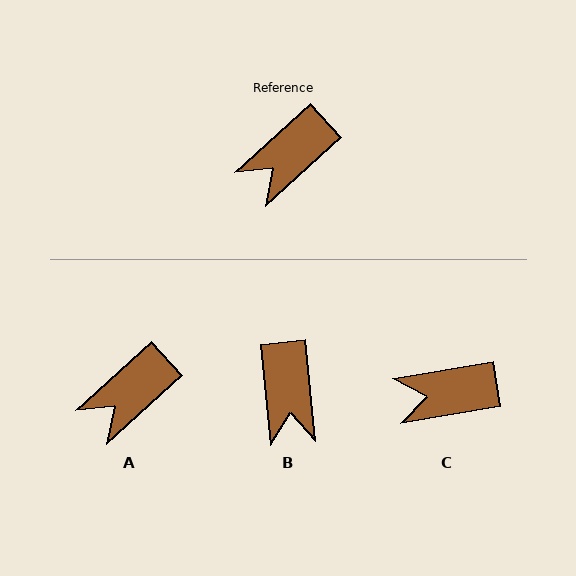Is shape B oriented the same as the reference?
No, it is off by about 53 degrees.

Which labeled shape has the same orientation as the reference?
A.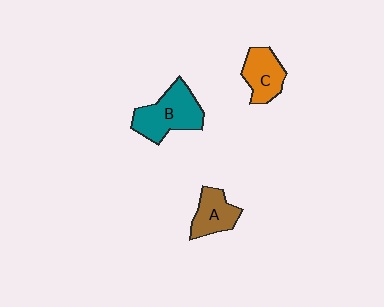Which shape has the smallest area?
Shape A (brown).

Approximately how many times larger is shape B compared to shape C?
Approximately 1.4 times.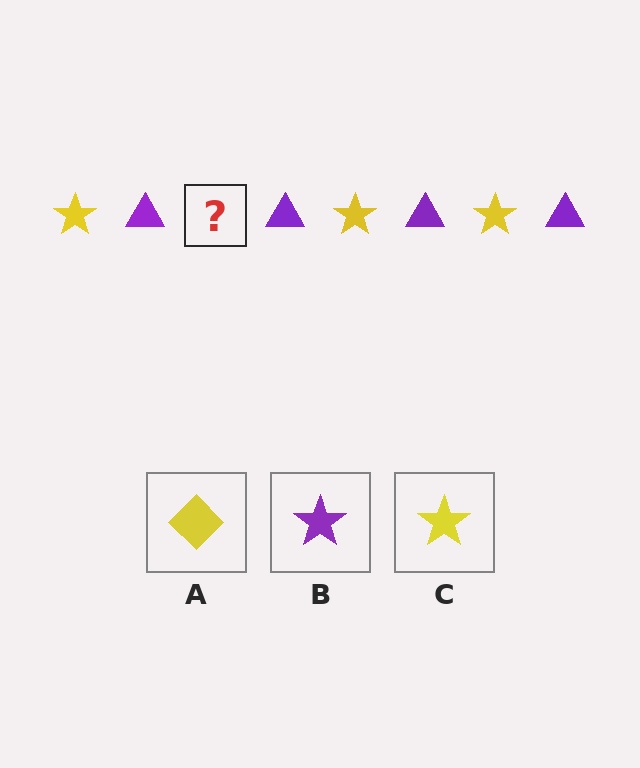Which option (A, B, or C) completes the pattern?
C.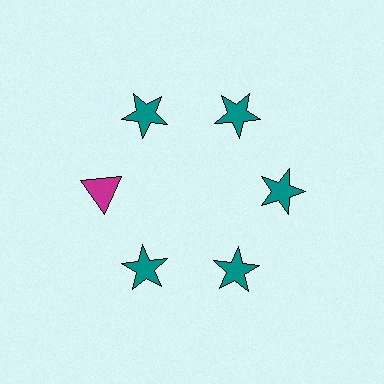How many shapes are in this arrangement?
There are 6 shapes arranged in a ring pattern.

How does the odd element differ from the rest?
It differs in both color (magenta instead of teal) and shape (triangle instead of star).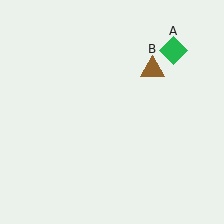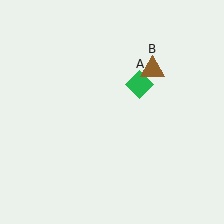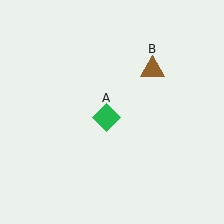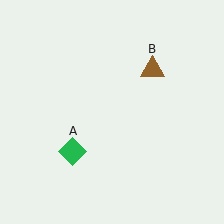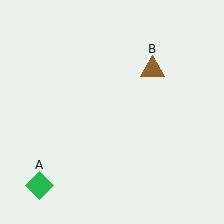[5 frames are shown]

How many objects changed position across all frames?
1 object changed position: green diamond (object A).